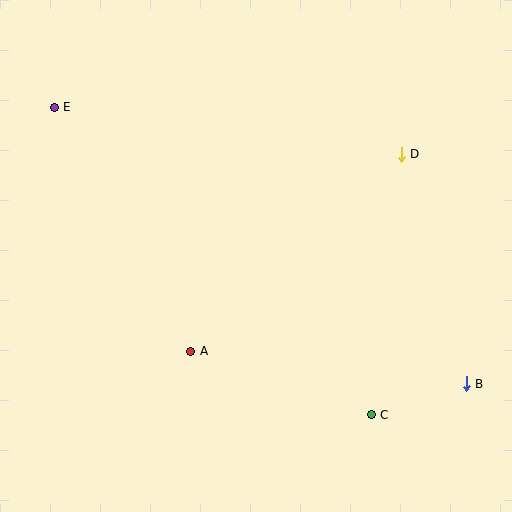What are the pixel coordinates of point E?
Point E is at (54, 107).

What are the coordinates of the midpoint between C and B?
The midpoint between C and B is at (419, 399).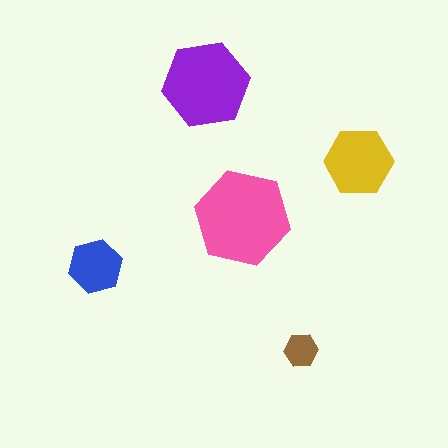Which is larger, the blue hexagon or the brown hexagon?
The blue one.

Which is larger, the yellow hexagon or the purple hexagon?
The purple one.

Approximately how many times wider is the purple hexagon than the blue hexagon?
About 1.5 times wider.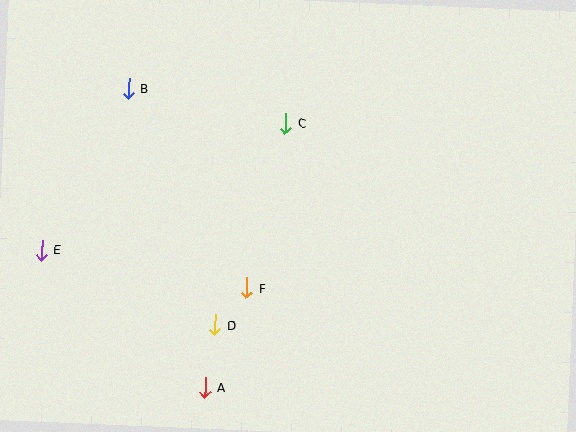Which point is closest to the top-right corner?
Point C is closest to the top-right corner.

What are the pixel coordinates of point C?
Point C is at (286, 123).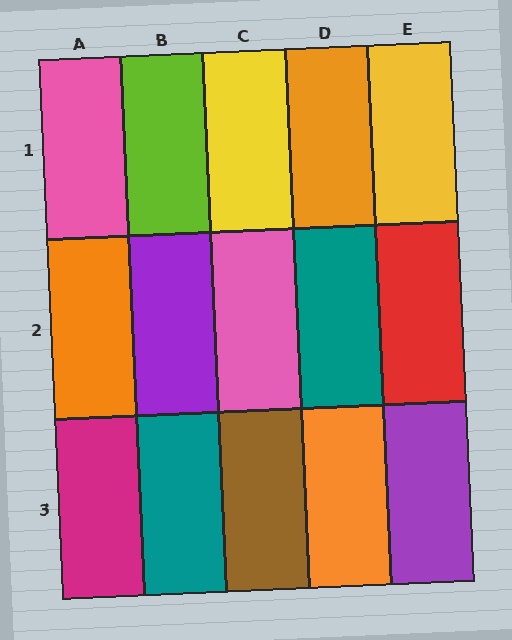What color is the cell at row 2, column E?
Red.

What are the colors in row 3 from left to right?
Magenta, teal, brown, orange, purple.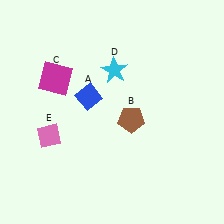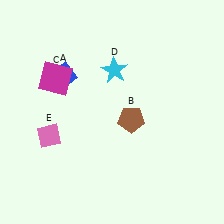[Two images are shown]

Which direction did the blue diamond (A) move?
The blue diamond (A) moved left.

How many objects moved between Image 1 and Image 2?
1 object moved between the two images.